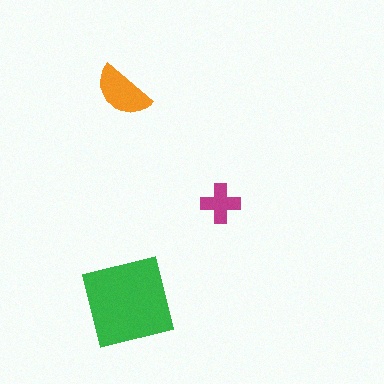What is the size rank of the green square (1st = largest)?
1st.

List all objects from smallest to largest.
The magenta cross, the orange semicircle, the green square.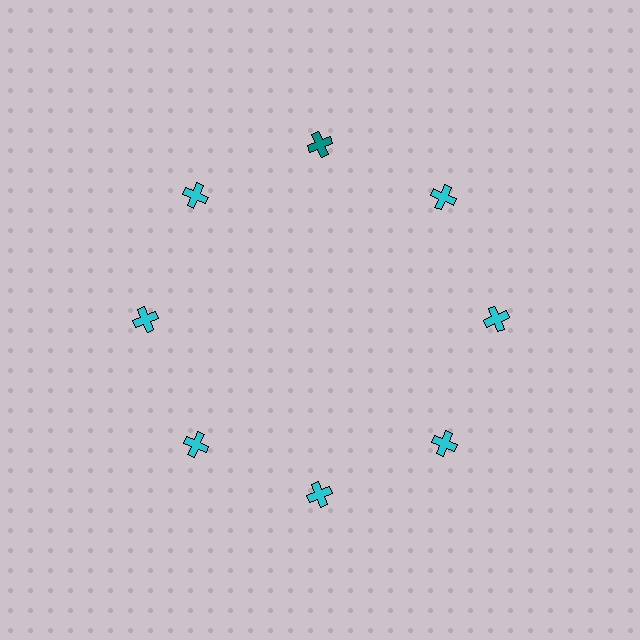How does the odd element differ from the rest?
It has a different color: teal instead of cyan.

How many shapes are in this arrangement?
There are 8 shapes arranged in a ring pattern.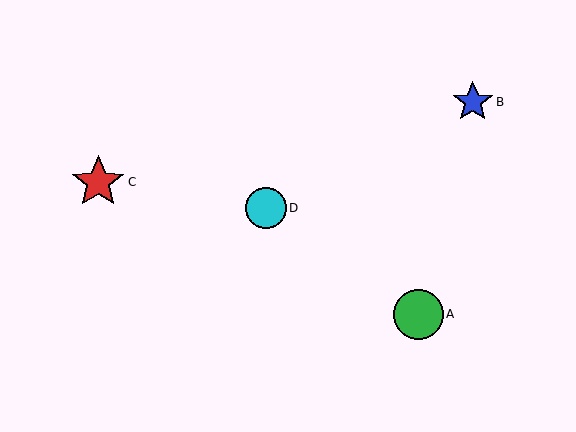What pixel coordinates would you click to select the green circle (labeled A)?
Click at (418, 314) to select the green circle A.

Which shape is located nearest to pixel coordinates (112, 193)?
The red star (labeled C) at (98, 182) is nearest to that location.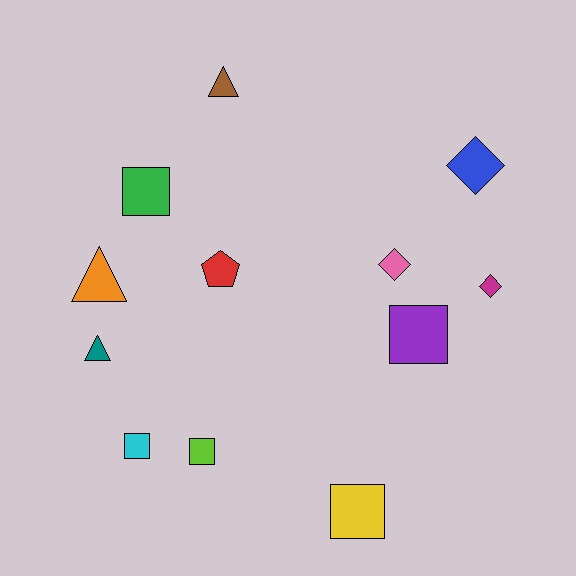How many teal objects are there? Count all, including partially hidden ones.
There is 1 teal object.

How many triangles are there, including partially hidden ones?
There are 3 triangles.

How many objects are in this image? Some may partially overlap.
There are 12 objects.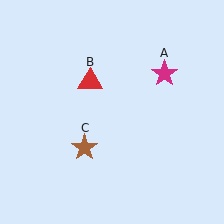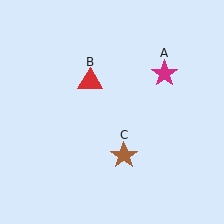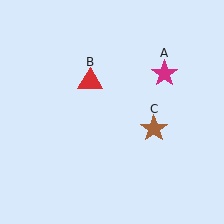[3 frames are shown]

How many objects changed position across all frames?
1 object changed position: brown star (object C).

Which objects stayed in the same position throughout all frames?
Magenta star (object A) and red triangle (object B) remained stationary.